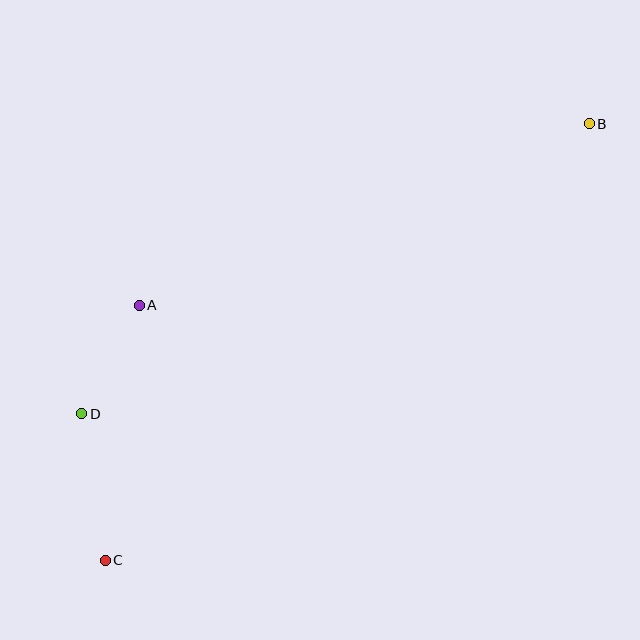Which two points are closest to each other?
Points A and D are closest to each other.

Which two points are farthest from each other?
Points B and C are farthest from each other.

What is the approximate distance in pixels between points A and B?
The distance between A and B is approximately 485 pixels.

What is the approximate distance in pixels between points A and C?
The distance between A and C is approximately 257 pixels.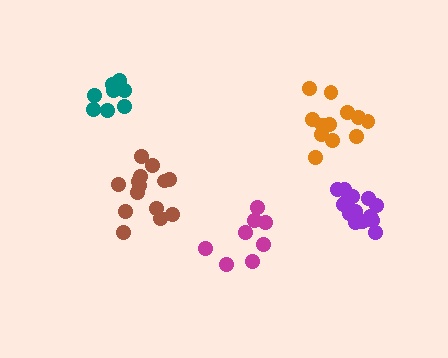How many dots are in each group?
Group 1: 14 dots, Group 2: 8 dots, Group 3: 14 dots, Group 4: 8 dots, Group 5: 12 dots (56 total).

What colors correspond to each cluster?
The clusters are colored: brown, magenta, purple, teal, orange.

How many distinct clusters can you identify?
There are 5 distinct clusters.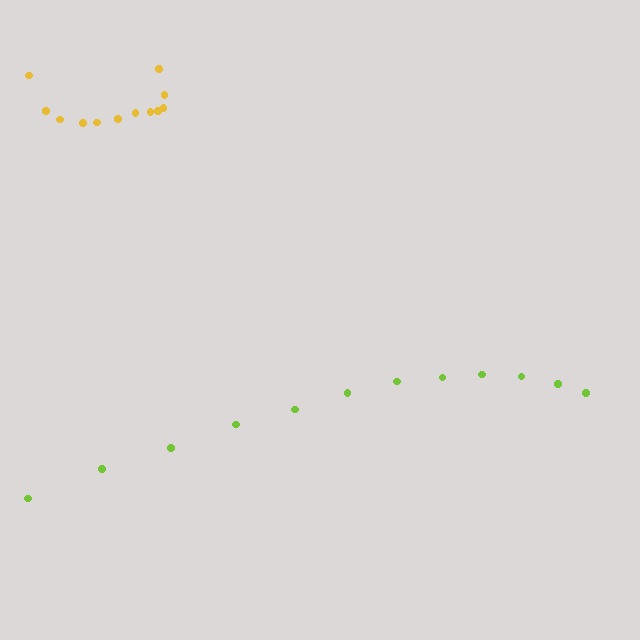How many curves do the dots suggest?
There are 2 distinct paths.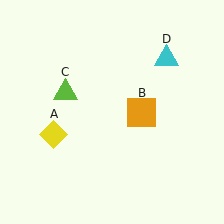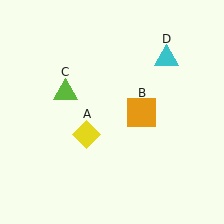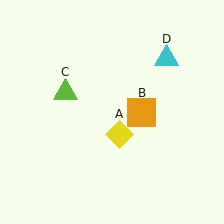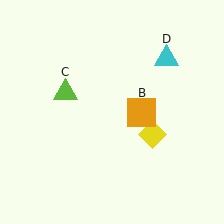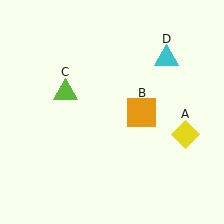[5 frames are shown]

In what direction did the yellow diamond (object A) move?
The yellow diamond (object A) moved right.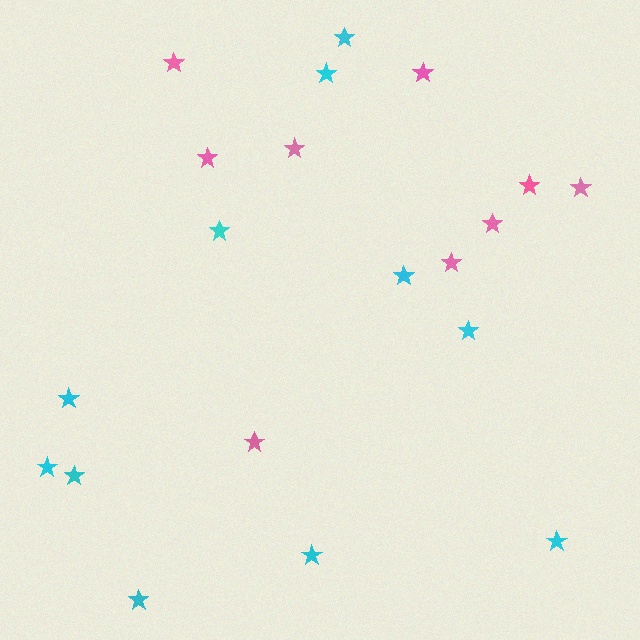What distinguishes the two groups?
There are 2 groups: one group of cyan stars (11) and one group of pink stars (9).